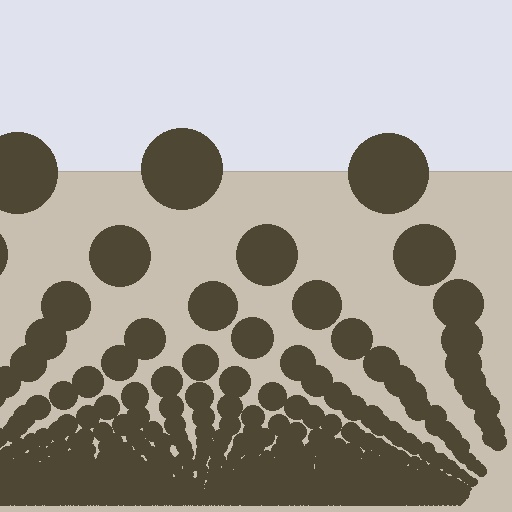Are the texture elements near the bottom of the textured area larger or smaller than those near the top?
Smaller. The gradient is inverted — elements near the bottom are smaller and denser.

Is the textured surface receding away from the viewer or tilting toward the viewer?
The surface appears to tilt toward the viewer. Texture elements get larger and sparser toward the top.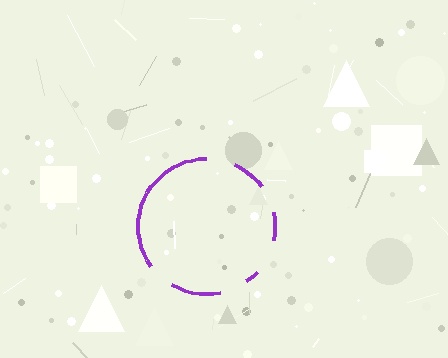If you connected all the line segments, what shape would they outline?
They would outline a circle.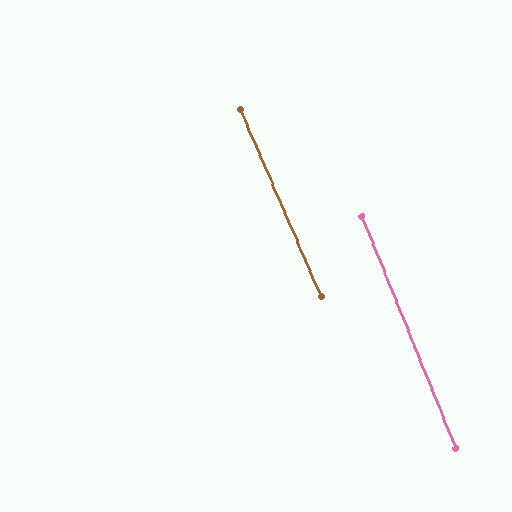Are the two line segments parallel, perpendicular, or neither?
Parallel — their directions differ by only 1.1°.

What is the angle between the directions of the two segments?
Approximately 1 degree.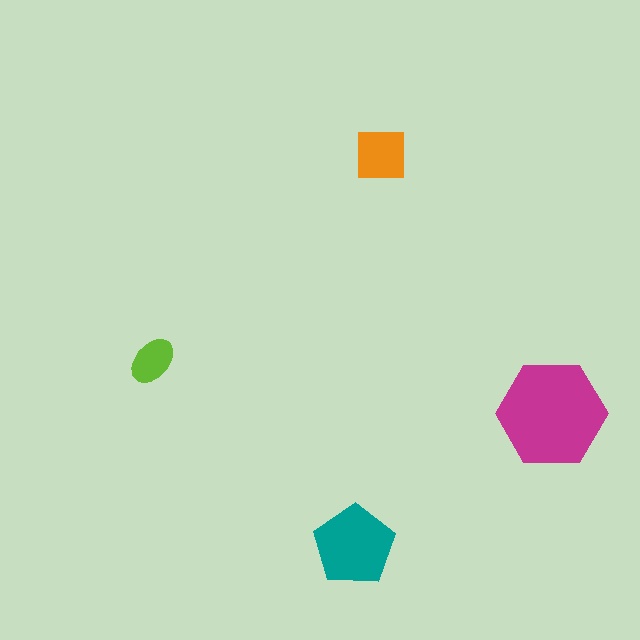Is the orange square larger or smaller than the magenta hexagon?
Smaller.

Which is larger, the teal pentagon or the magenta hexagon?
The magenta hexagon.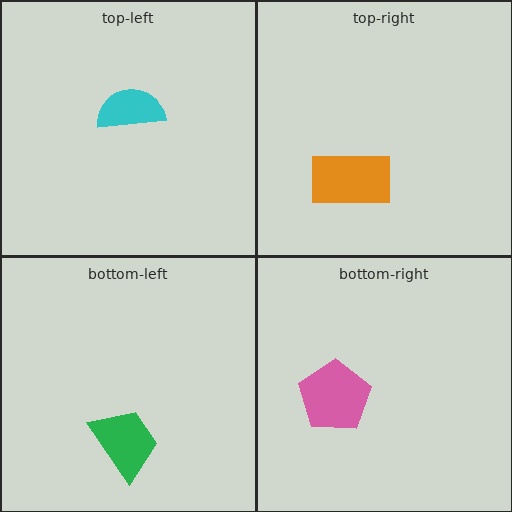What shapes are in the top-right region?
The orange rectangle.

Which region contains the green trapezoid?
The bottom-left region.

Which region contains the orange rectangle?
The top-right region.